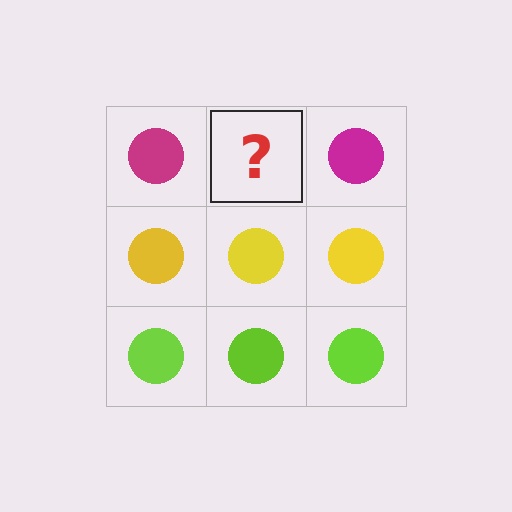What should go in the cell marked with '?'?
The missing cell should contain a magenta circle.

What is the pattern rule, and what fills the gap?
The rule is that each row has a consistent color. The gap should be filled with a magenta circle.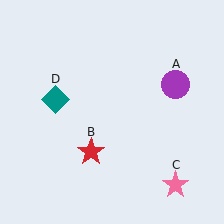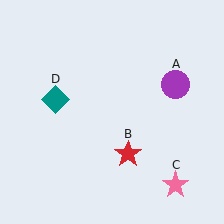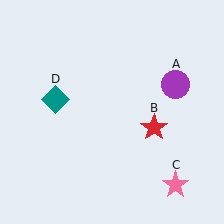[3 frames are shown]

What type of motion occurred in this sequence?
The red star (object B) rotated counterclockwise around the center of the scene.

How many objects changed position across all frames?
1 object changed position: red star (object B).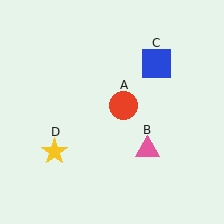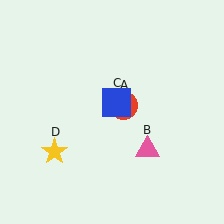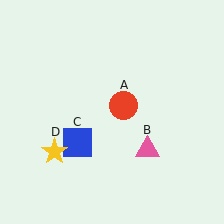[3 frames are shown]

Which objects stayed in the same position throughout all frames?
Red circle (object A) and pink triangle (object B) and yellow star (object D) remained stationary.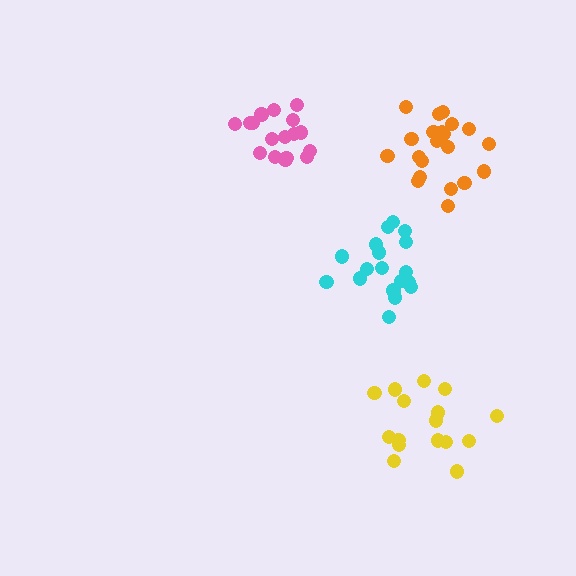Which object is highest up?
The orange cluster is topmost.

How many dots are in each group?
Group 1: 21 dots, Group 2: 17 dots, Group 3: 16 dots, Group 4: 18 dots (72 total).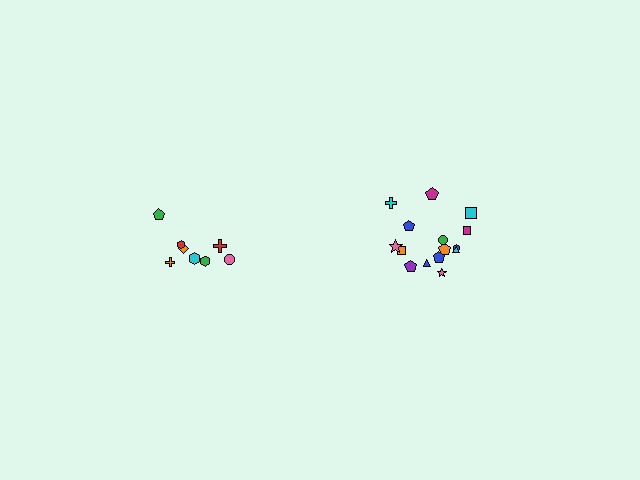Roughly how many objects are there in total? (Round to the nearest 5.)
Roughly 25 objects in total.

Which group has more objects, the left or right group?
The right group.